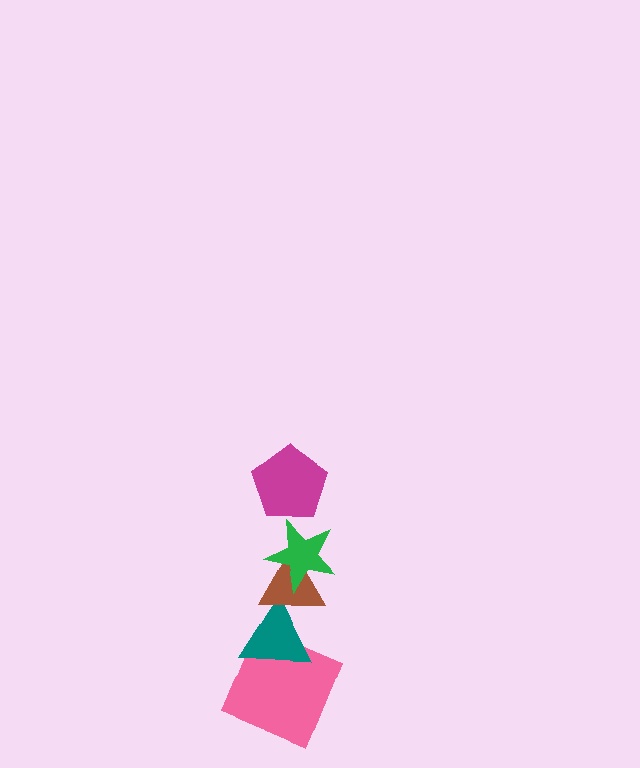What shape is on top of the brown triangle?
The green star is on top of the brown triangle.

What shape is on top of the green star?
The magenta pentagon is on top of the green star.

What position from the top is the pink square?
The pink square is 5th from the top.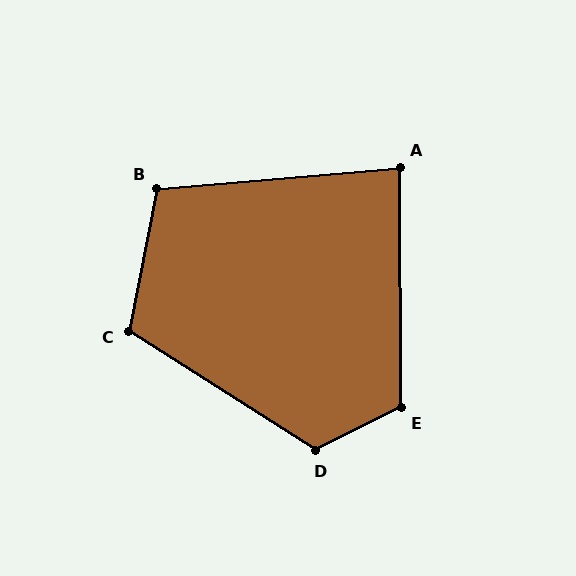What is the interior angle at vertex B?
Approximately 106 degrees (obtuse).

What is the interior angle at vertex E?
Approximately 116 degrees (obtuse).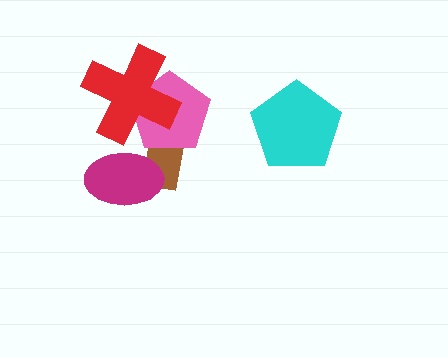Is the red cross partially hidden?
No, no other shape covers it.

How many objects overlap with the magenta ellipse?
1 object overlaps with the magenta ellipse.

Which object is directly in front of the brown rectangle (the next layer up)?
The magenta ellipse is directly in front of the brown rectangle.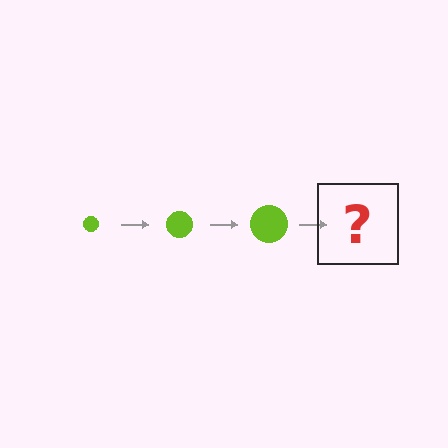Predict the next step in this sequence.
The next step is a lime circle, larger than the previous one.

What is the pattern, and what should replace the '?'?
The pattern is that the circle gets progressively larger each step. The '?' should be a lime circle, larger than the previous one.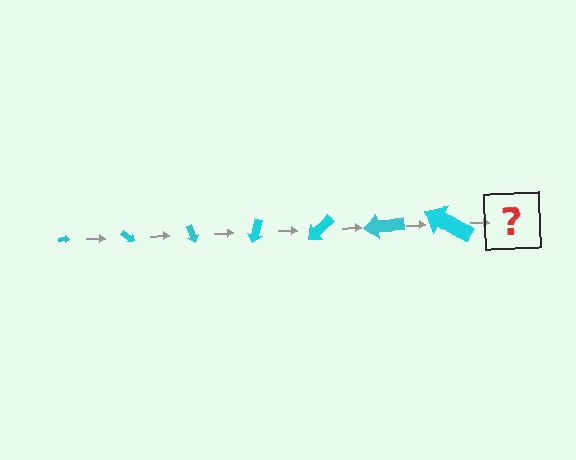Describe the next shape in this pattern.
It should be an arrow, larger than the previous one and rotated 245 degrees from the start.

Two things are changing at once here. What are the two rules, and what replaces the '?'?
The two rules are that the arrow grows larger each step and it rotates 35 degrees each step. The '?' should be an arrow, larger than the previous one and rotated 245 degrees from the start.